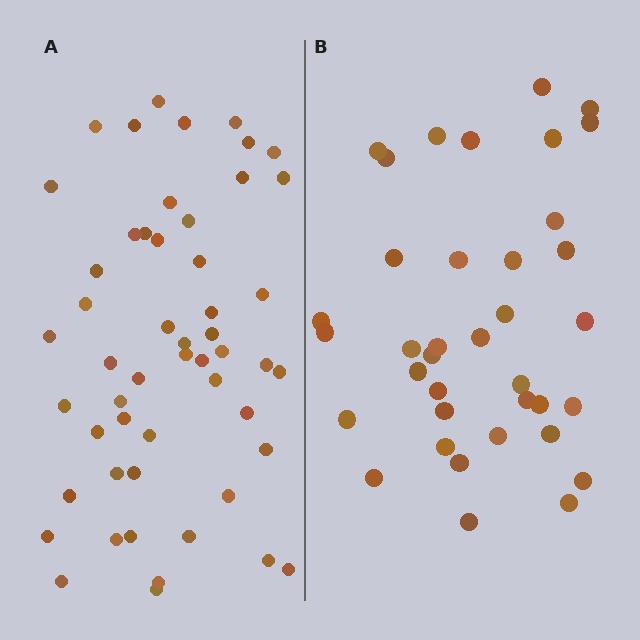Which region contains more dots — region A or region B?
Region A (the left region) has more dots.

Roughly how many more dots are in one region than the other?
Region A has approximately 15 more dots than region B.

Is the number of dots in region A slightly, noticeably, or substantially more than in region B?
Region A has noticeably more, but not dramatically so. The ratio is roughly 1.4 to 1.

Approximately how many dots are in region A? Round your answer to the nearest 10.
About 50 dots. (The exact count is 52, which rounds to 50.)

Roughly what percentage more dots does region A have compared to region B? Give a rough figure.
About 40% more.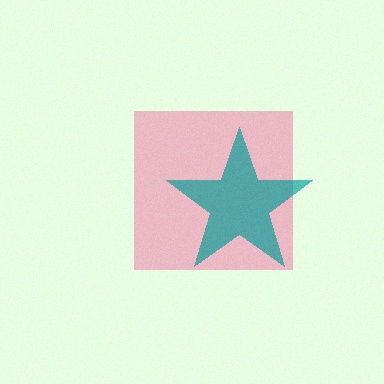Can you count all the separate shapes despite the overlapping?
Yes, there are 2 separate shapes.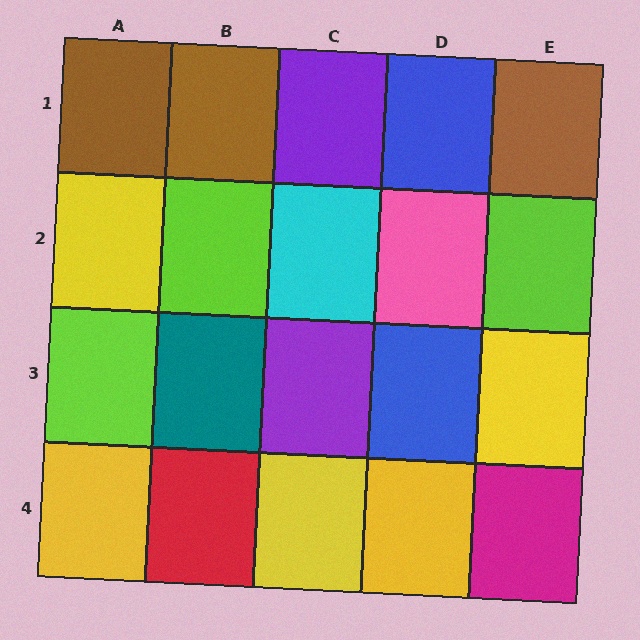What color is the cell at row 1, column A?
Brown.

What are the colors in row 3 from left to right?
Lime, teal, purple, blue, yellow.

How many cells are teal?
1 cell is teal.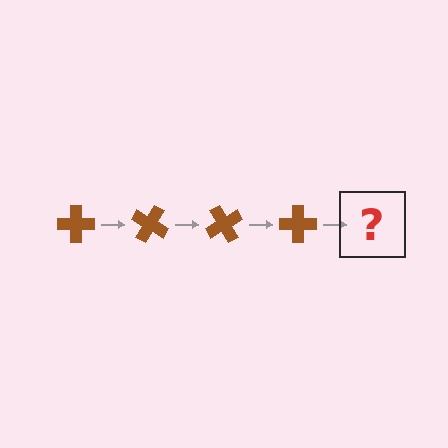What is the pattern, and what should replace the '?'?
The pattern is that the cross rotates 30 degrees each step. The '?' should be a brown cross rotated 120 degrees.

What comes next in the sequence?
The next element should be a brown cross rotated 120 degrees.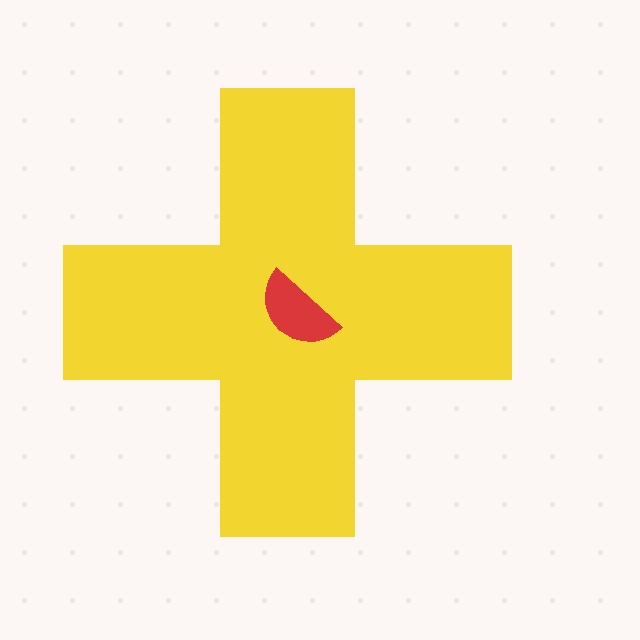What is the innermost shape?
The red semicircle.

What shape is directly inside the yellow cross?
The red semicircle.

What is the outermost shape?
The yellow cross.